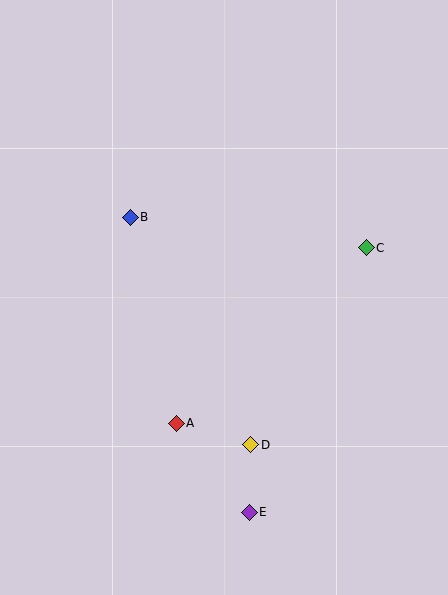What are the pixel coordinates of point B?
Point B is at (130, 217).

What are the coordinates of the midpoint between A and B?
The midpoint between A and B is at (153, 320).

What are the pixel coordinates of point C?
Point C is at (366, 248).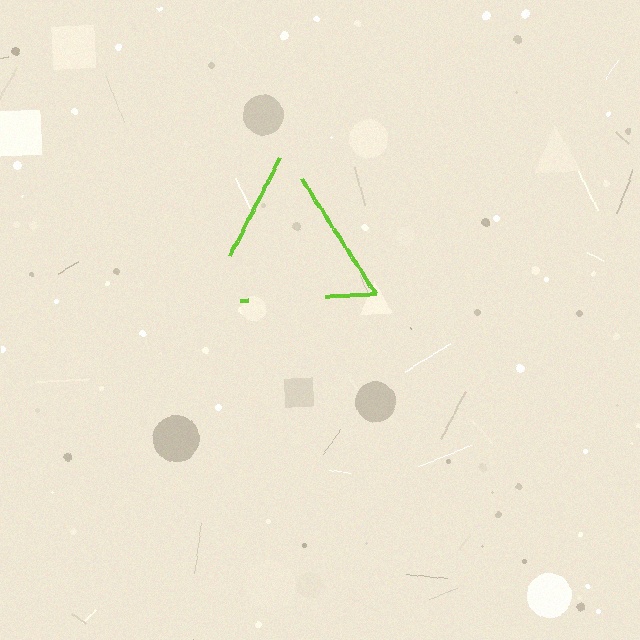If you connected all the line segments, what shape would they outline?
They would outline a triangle.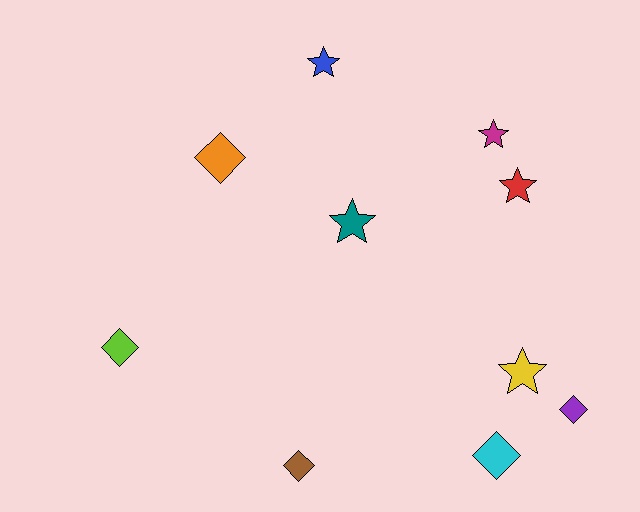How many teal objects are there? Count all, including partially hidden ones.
There is 1 teal object.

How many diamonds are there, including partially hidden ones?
There are 5 diamonds.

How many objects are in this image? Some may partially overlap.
There are 10 objects.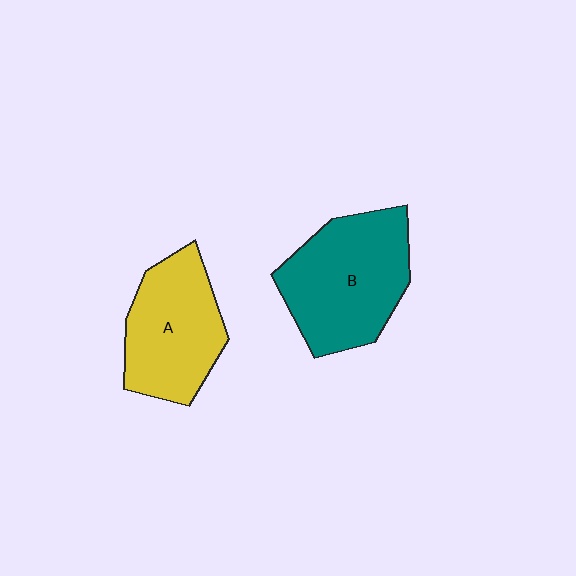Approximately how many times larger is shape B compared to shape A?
Approximately 1.2 times.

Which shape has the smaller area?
Shape A (yellow).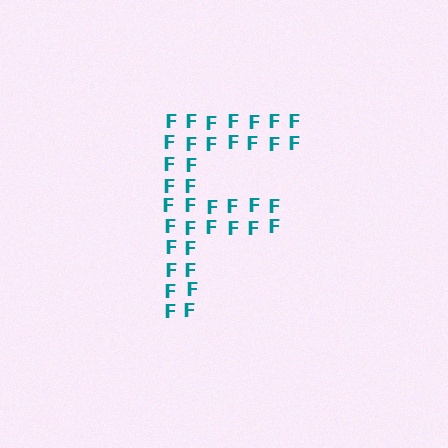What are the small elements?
The small elements are letter F's.